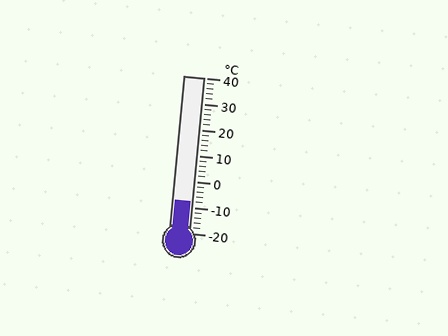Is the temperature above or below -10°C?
The temperature is above -10°C.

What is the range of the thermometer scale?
The thermometer scale ranges from -20°C to 40°C.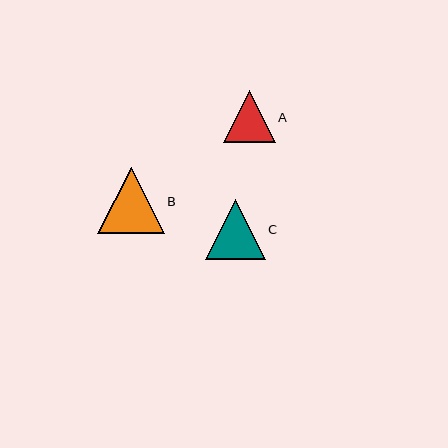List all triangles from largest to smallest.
From largest to smallest: B, C, A.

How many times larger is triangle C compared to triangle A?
Triangle C is approximately 1.2 times the size of triangle A.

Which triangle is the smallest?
Triangle A is the smallest with a size of approximately 52 pixels.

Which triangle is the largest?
Triangle B is the largest with a size of approximately 67 pixels.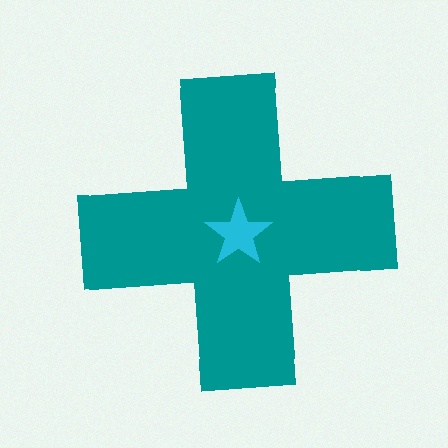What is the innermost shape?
The cyan star.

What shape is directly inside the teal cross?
The cyan star.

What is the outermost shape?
The teal cross.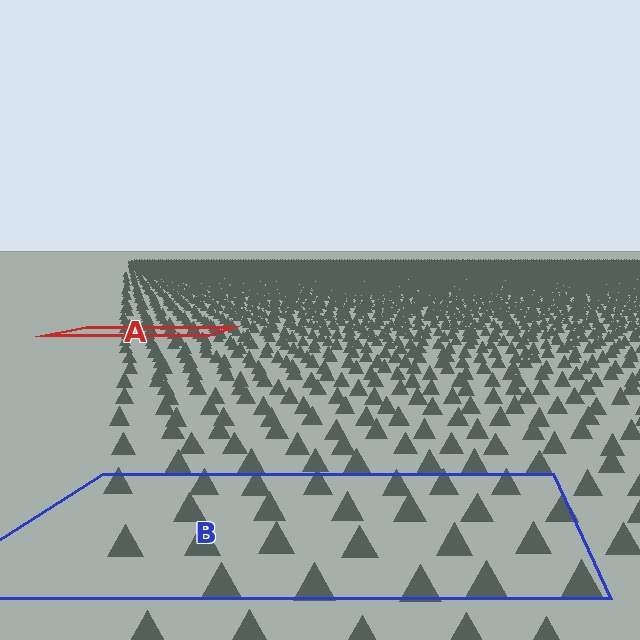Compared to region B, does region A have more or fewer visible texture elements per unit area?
Region A has more texture elements per unit area — they are packed more densely because it is farther away.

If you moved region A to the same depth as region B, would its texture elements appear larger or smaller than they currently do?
They would appear larger. At a closer depth, the same texture elements are projected at a bigger on-screen size.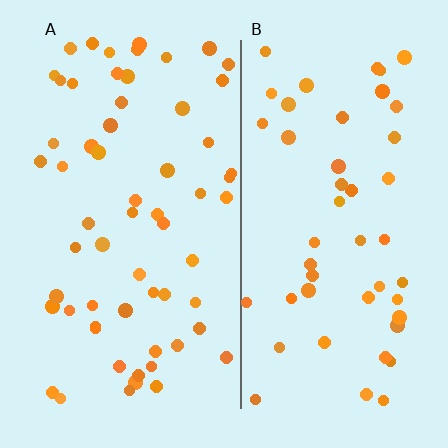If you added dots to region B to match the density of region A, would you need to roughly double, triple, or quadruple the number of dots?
Approximately double.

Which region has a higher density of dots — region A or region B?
A (the left).